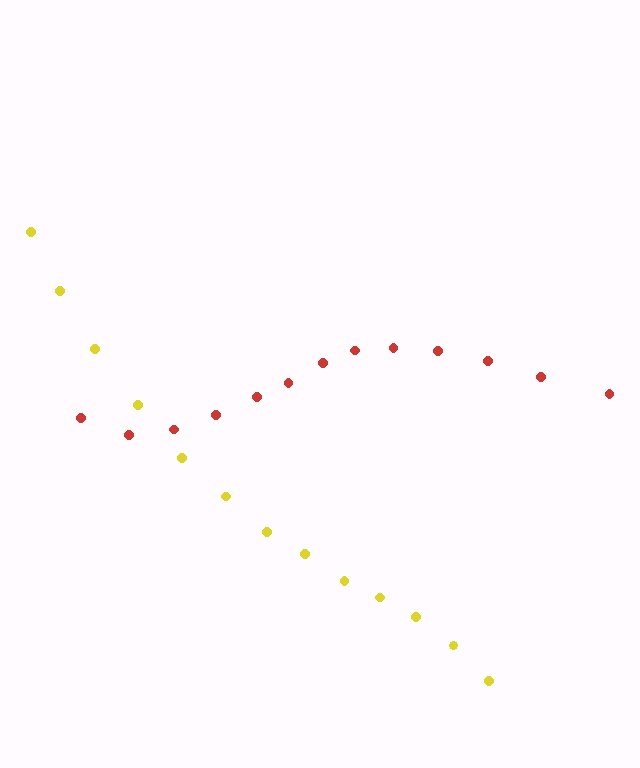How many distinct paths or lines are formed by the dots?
There are 2 distinct paths.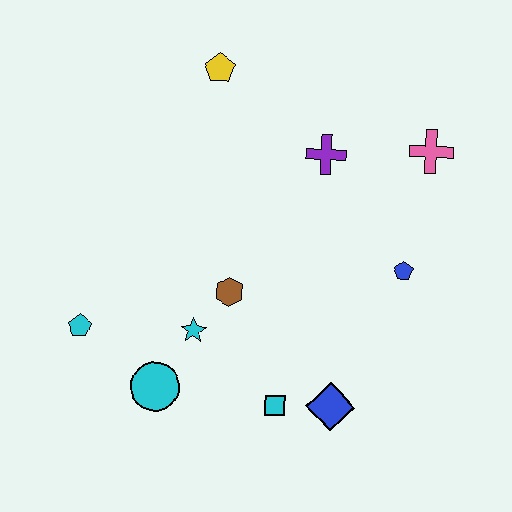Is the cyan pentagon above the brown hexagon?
No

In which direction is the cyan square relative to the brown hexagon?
The cyan square is below the brown hexagon.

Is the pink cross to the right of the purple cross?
Yes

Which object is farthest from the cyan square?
The yellow pentagon is farthest from the cyan square.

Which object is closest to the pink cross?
The purple cross is closest to the pink cross.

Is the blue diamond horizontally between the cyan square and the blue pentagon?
Yes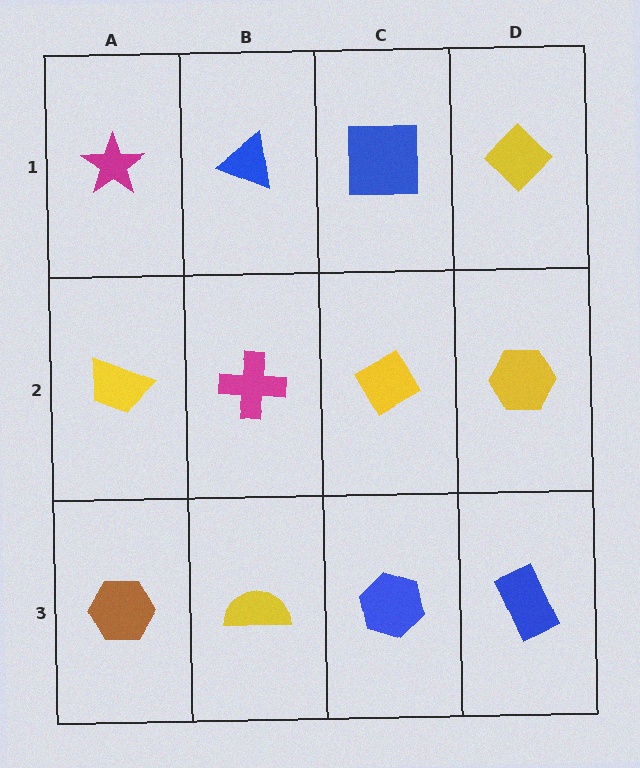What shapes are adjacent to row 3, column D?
A yellow hexagon (row 2, column D), a blue hexagon (row 3, column C).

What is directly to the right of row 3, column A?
A yellow semicircle.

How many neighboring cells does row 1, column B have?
3.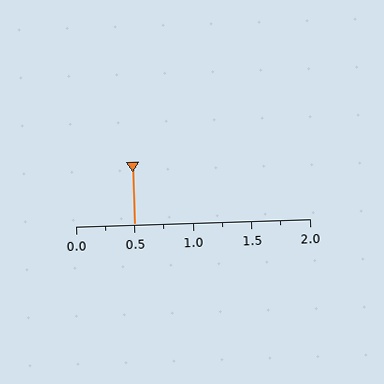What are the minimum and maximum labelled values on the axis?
The axis runs from 0.0 to 2.0.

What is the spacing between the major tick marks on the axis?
The major ticks are spaced 0.5 apart.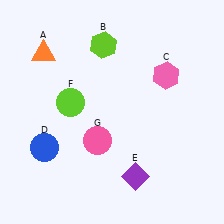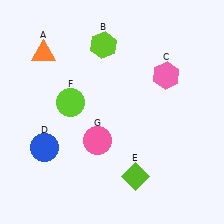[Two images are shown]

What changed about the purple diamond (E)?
In Image 1, E is purple. In Image 2, it changed to lime.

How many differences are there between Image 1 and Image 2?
There is 1 difference between the two images.